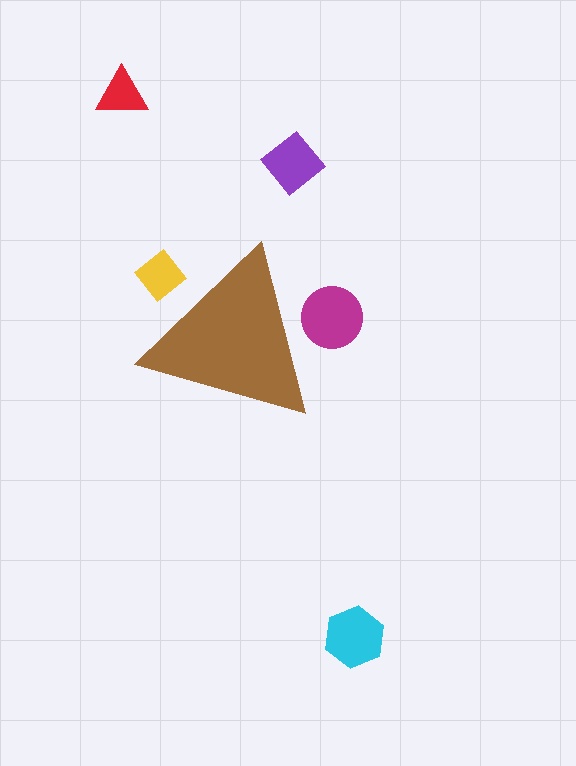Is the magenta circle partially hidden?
Yes, the magenta circle is partially hidden behind the brown triangle.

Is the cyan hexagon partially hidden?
No, the cyan hexagon is fully visible.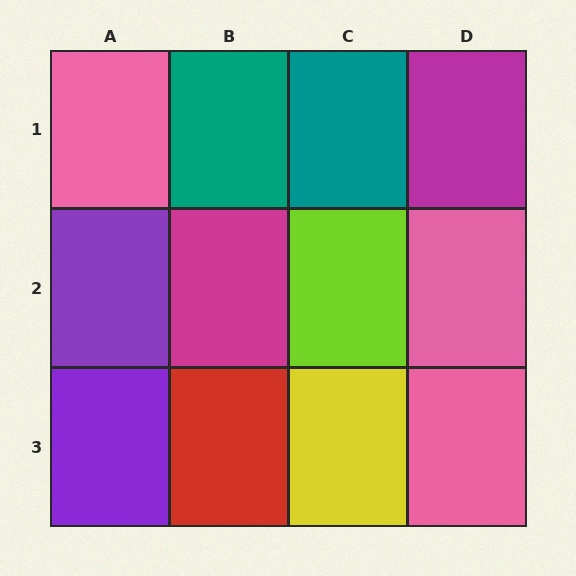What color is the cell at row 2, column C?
Lime.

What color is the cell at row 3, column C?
Yellow.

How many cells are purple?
2 cells are purple.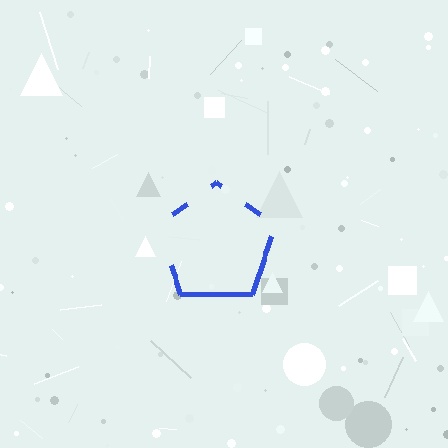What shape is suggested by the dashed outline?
The dashed outline suggests a pentagon.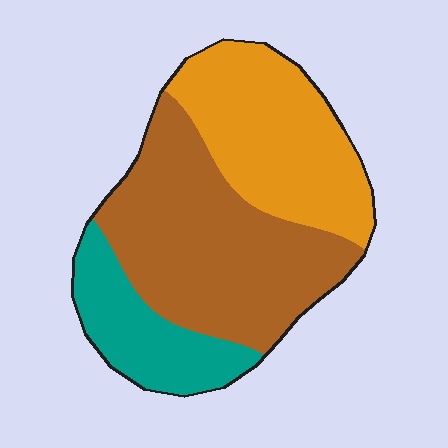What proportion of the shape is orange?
Orange takes up between a quarter and a half of the shape.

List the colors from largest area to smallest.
From largest to smallest: brown, orange, teal.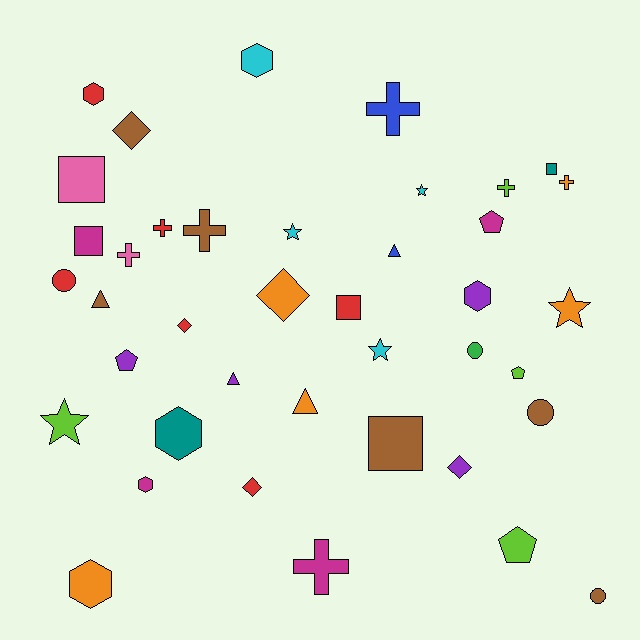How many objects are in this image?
There are 40 objects.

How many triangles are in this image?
There are 4 triangles.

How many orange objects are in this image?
There are 5 orange objects.